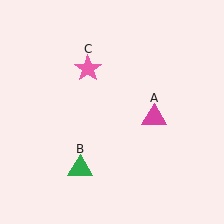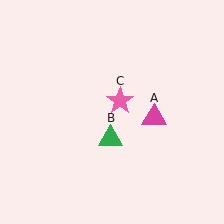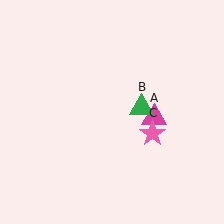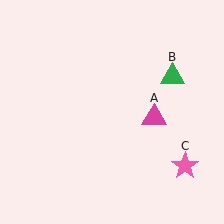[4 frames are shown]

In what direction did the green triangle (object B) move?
The green triangle (object B) moved up and to the right.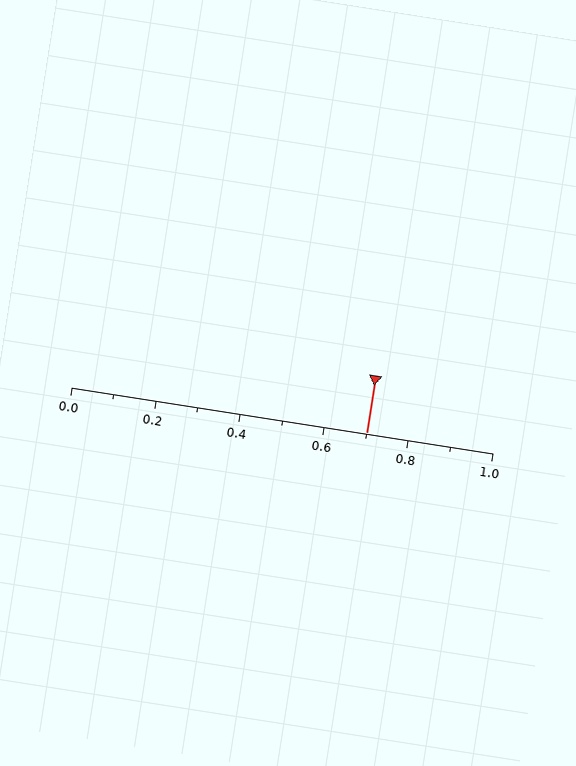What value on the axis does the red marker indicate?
The marker indicates approximately 0.7.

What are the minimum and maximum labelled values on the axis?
The axis runs from 0.0 to 1.0.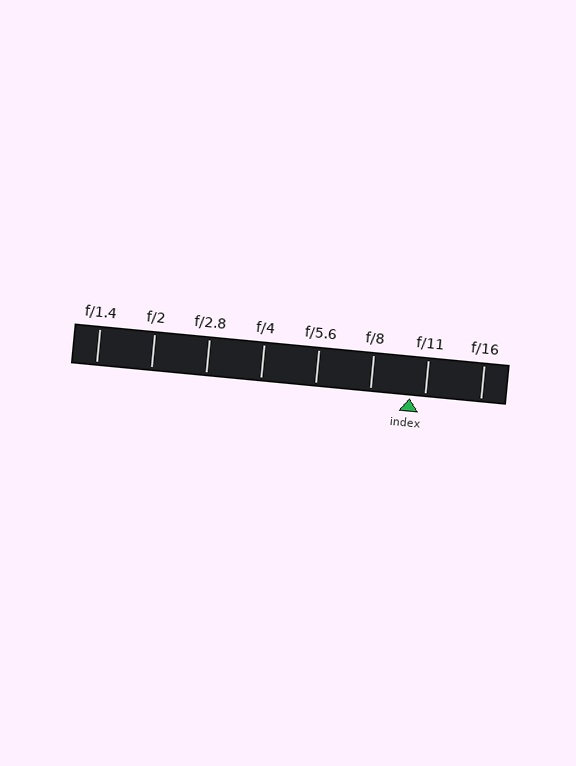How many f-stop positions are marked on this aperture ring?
There are 8 f-stop positions marked.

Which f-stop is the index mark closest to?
The index mark is closest to f/11.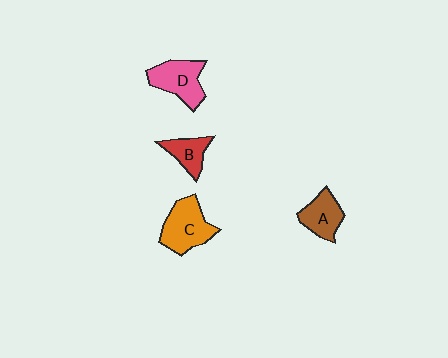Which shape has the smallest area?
Shape B (red).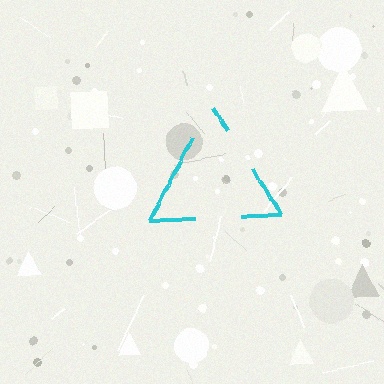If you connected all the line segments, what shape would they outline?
They would outline a triangle.